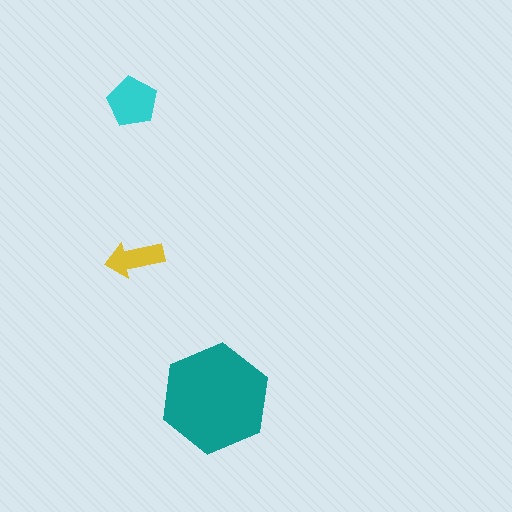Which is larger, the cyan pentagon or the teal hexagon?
The teal hexagon.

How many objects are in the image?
There are 3 objects in the image.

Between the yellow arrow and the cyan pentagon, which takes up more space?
The cyan pentagon.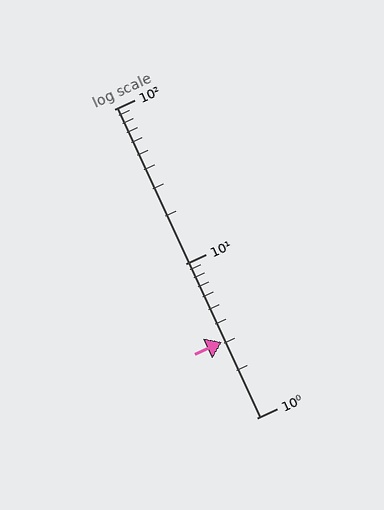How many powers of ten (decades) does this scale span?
The scale spans 2 decades, from 1 to 100.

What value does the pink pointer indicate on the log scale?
The pointer indicates approximately 3.1.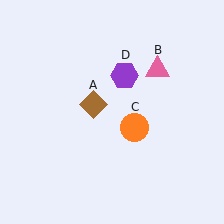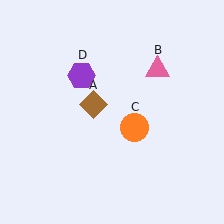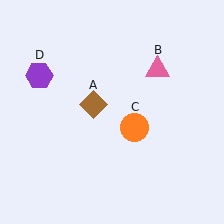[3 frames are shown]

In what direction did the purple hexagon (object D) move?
The purple hexagon (object D) moved left.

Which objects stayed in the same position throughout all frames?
Brown diamond (object A) and pink triangle (object B) and orange circle (object C) remained stationary.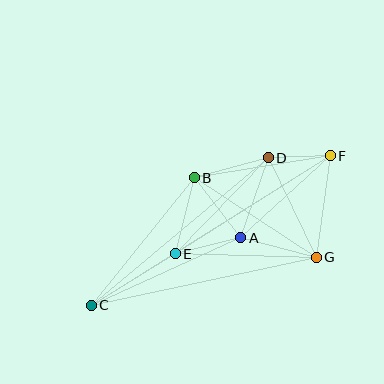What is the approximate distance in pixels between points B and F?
The distance between B and F is approximately 138 pixels.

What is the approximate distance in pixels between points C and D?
The distance between C and D is approximately 230 pixels.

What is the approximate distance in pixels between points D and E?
The distance between D and E is approximately 133 pixels.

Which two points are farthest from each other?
Points C and F are farthest from each other.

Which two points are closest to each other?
Points D and F are closest to each other.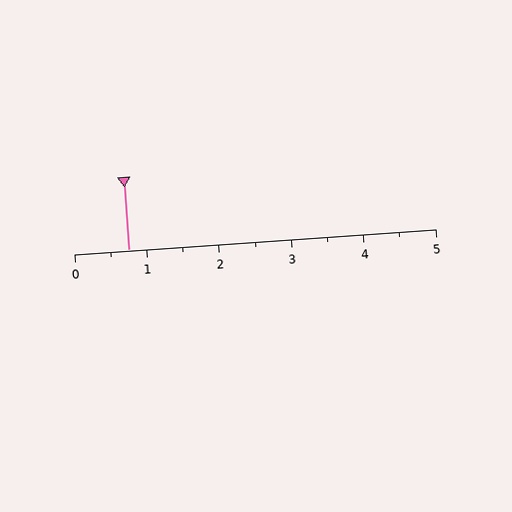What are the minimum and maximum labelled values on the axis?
The axis runs from 0 to 5.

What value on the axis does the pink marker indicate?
The marker indicates approximately 0.8.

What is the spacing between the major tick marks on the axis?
The major ticks are spaced 1 apart.